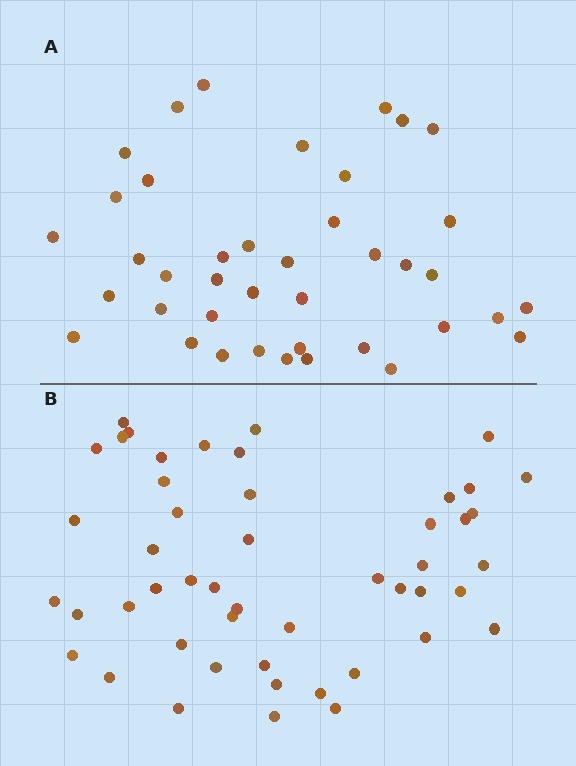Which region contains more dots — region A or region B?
Region B (the bottom region) has more dots.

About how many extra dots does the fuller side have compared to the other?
Region B has roughly 8 or so more dots than region A.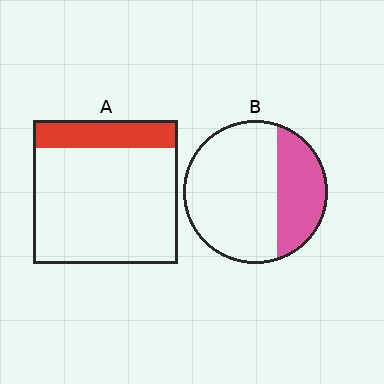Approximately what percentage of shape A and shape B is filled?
A is approximately 20% and B is approximately 30%.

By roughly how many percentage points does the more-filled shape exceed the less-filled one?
By roughly 10 percentage points (B over A).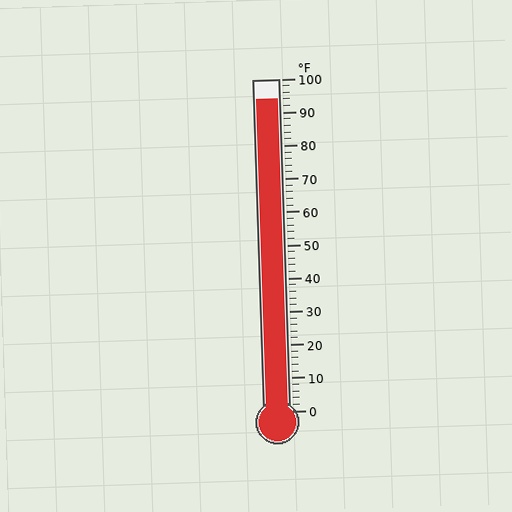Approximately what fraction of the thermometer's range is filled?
The thermometer is filled to approximately 95% of its range.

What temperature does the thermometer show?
The thermometer shows approximately 94°F.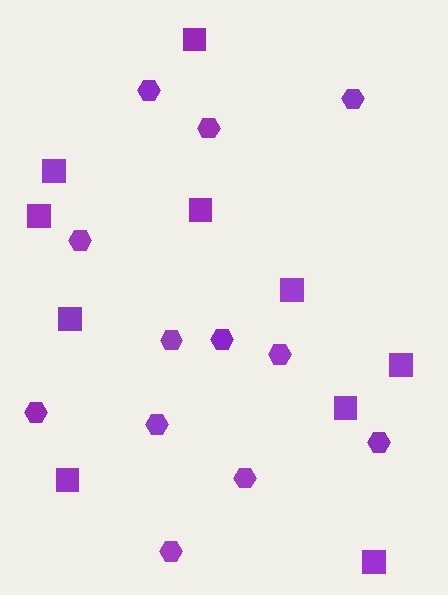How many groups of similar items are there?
There are 2 groups: one group of squares (10) and one group of hexagons (12).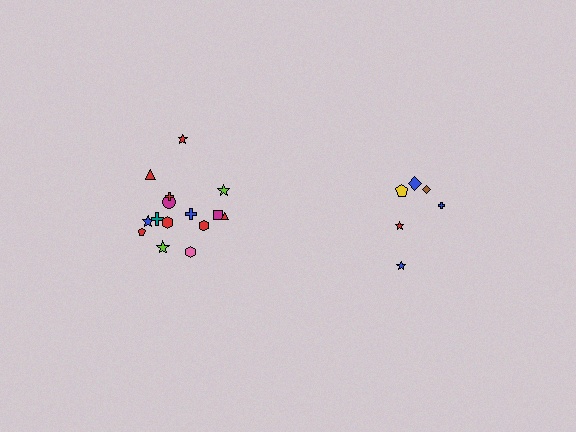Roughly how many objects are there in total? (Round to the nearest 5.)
Roughly 20 objects in total.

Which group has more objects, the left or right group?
The left group.